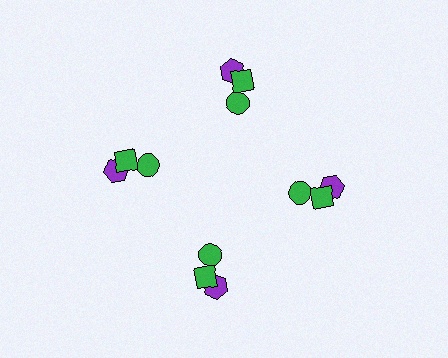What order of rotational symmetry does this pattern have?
This pattern has 4-fold rotational symmetry.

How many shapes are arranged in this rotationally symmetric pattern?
There are 12 shapes, arranged in 4 groups of 3.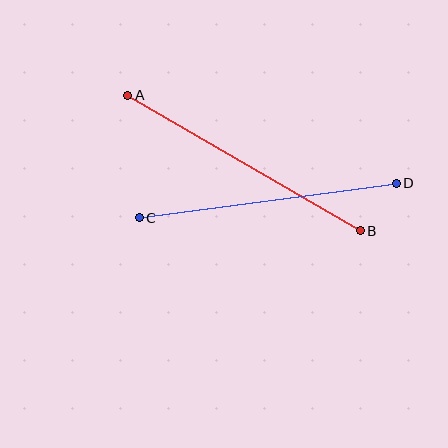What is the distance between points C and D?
The distance is approximately 259 pixels.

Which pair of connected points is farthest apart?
Points A and B are farthest apart.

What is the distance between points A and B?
The distance is approximately 269 pixels.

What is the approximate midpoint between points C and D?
The midpoint is at approximately (268, 200) pixels.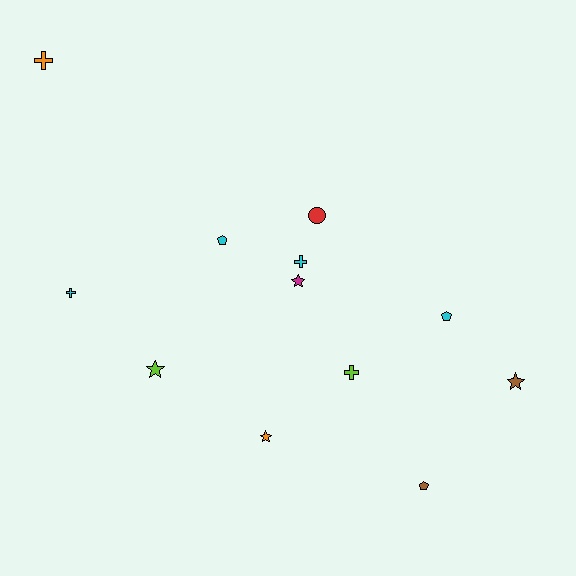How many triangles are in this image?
There are no triangles.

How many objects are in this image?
There are 12 objects.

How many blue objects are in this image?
There are no blue objects.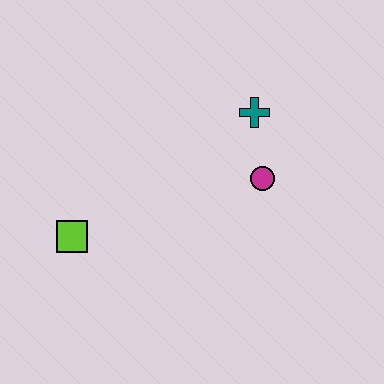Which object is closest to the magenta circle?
The teal cross is closest to the magenta circle.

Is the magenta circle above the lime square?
Yes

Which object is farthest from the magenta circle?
The lime square is farthest from the magenta circle.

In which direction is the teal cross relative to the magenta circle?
The teal cross is above the magenta circle.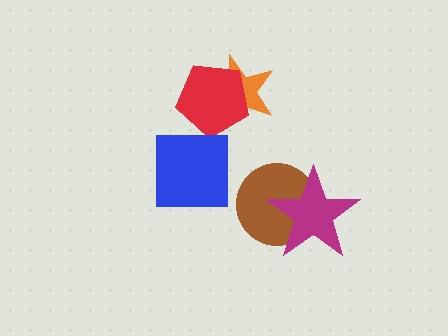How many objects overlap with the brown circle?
1 object overlaps with the brown circle.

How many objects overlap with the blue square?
0 objects overlap with the blue square.